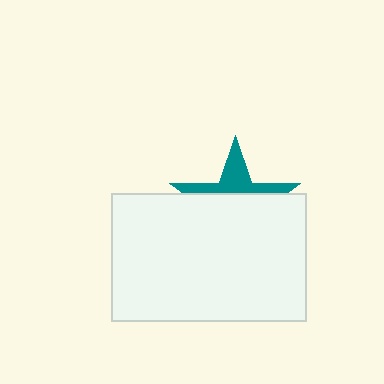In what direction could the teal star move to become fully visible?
The teal star could move up. That would shift it out from behind the white rectangle entirely.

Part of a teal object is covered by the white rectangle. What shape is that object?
It is a star.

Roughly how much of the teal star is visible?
A small part of it is visible (roughly 36%).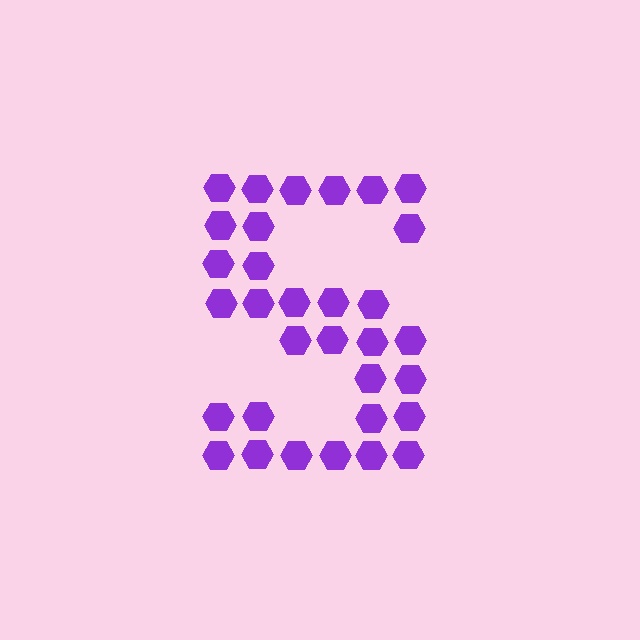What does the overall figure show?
The overall figure shows the letter S.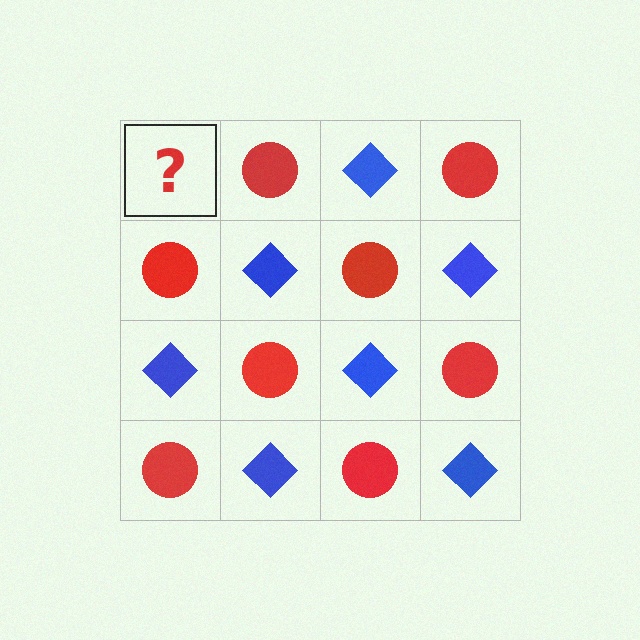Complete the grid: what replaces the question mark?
The question mark should be replaced with a blue diamond.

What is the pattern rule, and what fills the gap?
The rule is that it alternates blue diamond and red circle in a checkerboard pattern. The gap should be filled with a blue diamond.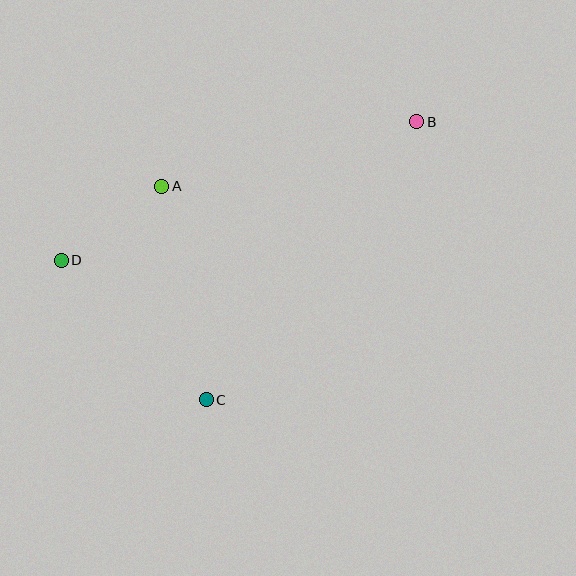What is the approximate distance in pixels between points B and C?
The distance between B and C is approximately 349 pixels.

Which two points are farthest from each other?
Points B and D are farthest from each other.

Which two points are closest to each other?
Points A and D are closest to each other.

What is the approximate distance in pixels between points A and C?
The distance between A and C is approximately 218 pixels.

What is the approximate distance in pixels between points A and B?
The distance between A and B is approximately 263 pixels.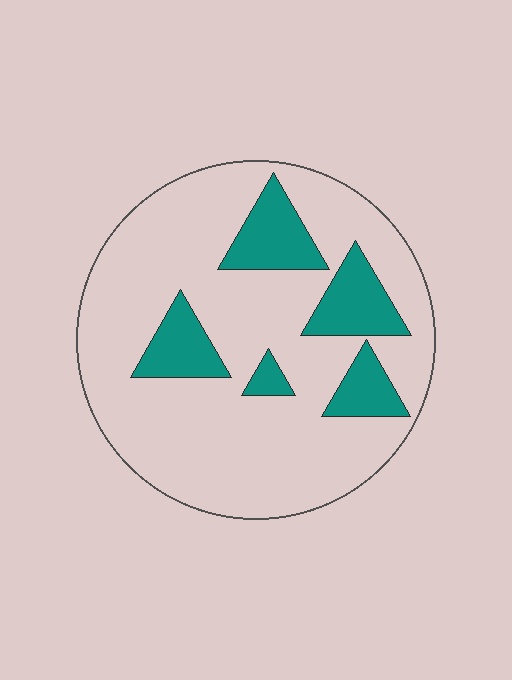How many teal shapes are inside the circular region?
5.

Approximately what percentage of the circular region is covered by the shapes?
Approximately 20%.